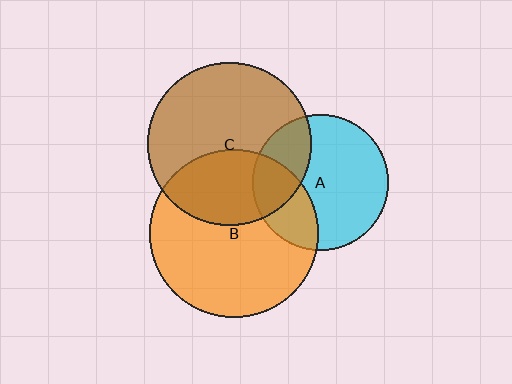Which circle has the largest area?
Circle B (orange).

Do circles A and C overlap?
Yes.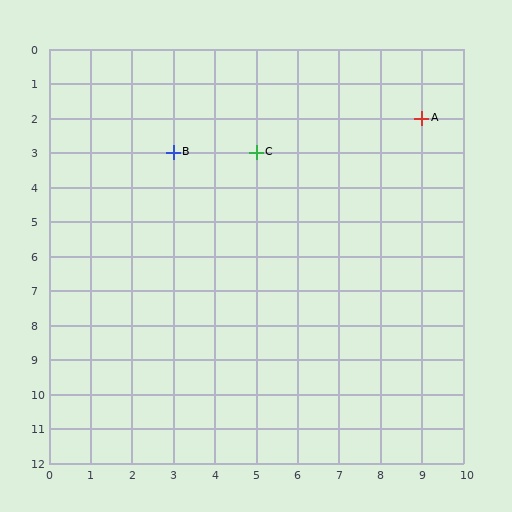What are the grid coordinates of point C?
Point C is at grid coordinates (5, 3).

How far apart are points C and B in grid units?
Points C and B are 2 columns apart.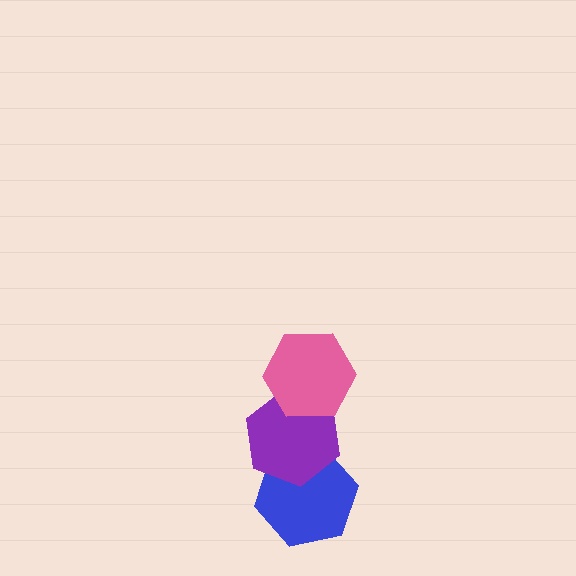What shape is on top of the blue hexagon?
The purple hexagon is on top of the blue hexagon.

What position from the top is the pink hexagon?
The pink hexagon is 1st from the top.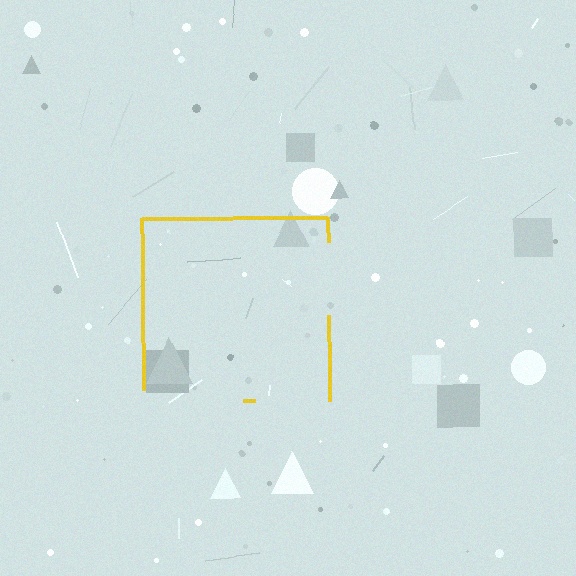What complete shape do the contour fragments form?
The contour fragments form a square.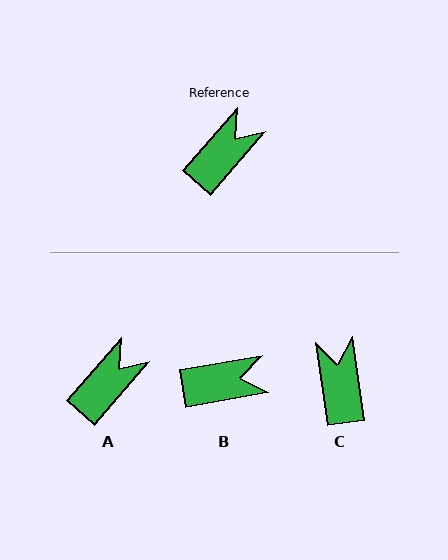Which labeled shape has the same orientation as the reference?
A.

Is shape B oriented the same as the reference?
No, it is off by about 39 degrees.